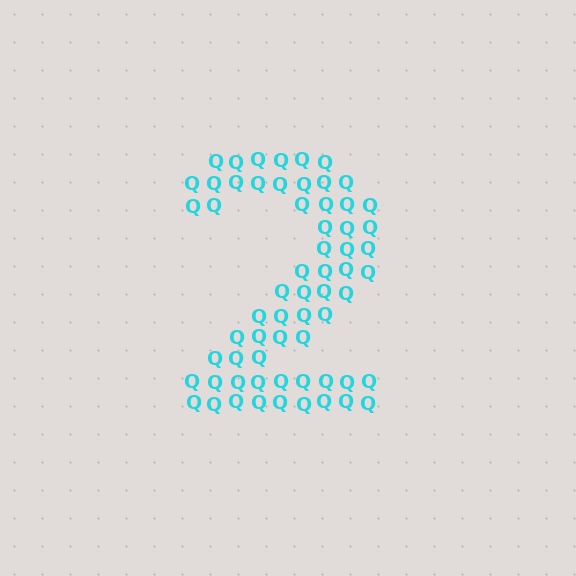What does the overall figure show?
The overall figure shows the digit 2.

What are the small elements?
The small elements are letter Q's.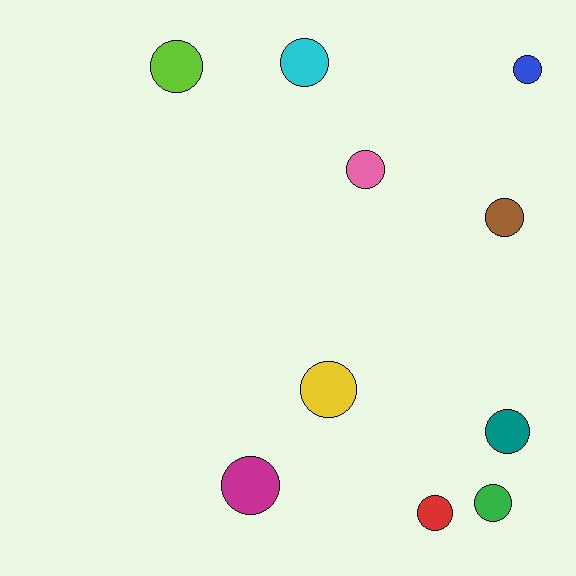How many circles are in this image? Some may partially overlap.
There are 10 circles.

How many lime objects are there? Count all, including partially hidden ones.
There is 1 lime object.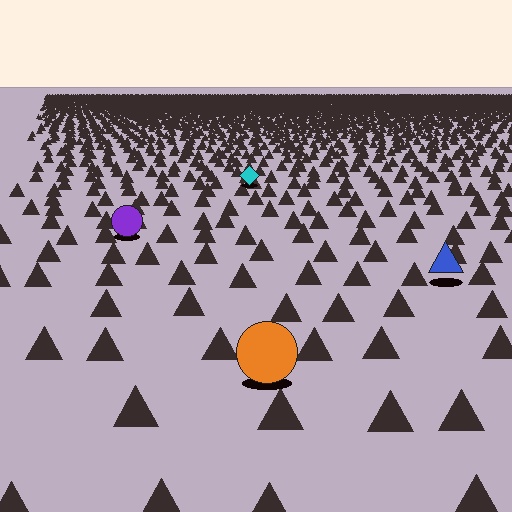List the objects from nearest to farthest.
From nearest to farthest: the orange circle, the blue triangle, the purple circle, the cyan diamond.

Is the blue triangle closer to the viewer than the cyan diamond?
Yes. The blue triangle is closer — you can tell from the texture gradient: the ground texture is coarser near it.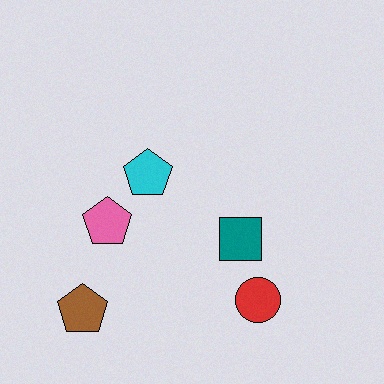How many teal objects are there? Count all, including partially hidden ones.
There is 1 teal object.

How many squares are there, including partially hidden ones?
There is 1 square.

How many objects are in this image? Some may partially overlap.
There are 5 objects.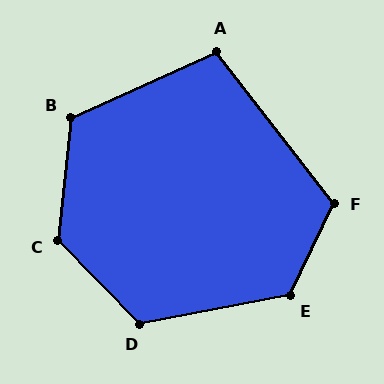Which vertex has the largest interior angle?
C, at approximately 130 degrees.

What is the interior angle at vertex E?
Approximately 127 degrees (obtuse).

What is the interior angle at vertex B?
Approximately 120 degrees (obtuse).